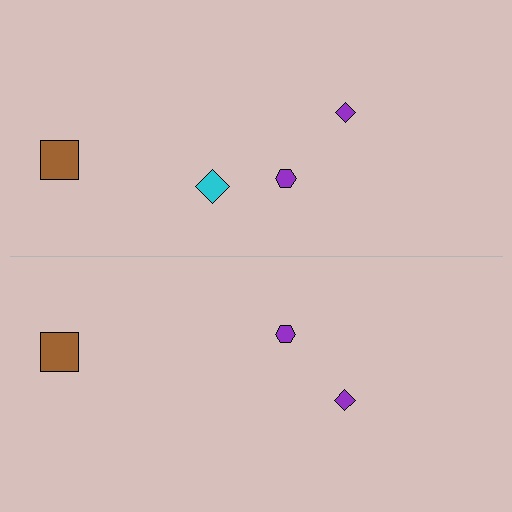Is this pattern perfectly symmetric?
No, the pattern is not perfectly symmetric. A cyan diamond is missing from the bottom side.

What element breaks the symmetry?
A cyan diamond is missing from the bottom side.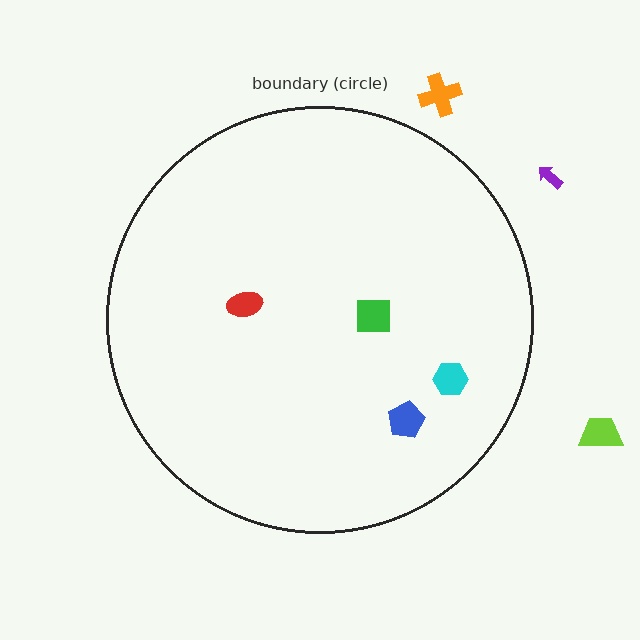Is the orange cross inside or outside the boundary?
Outside.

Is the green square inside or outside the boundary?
Inside.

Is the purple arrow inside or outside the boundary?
Outside.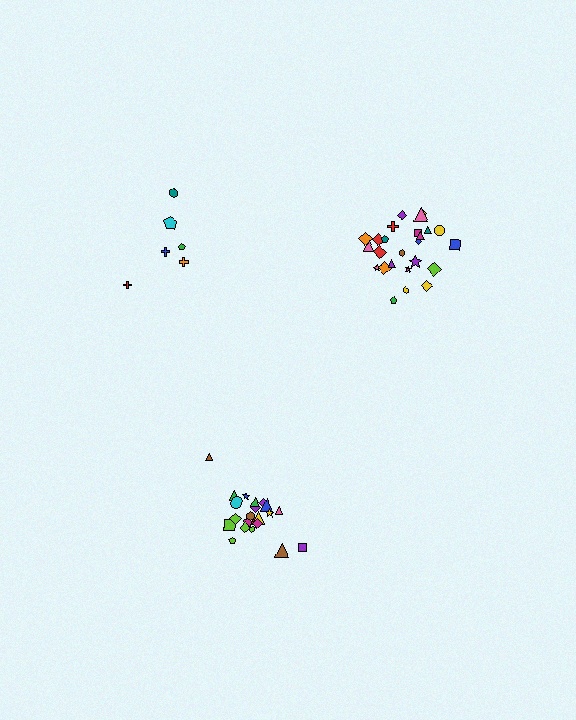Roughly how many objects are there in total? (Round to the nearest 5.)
Roughly 55 objects in total.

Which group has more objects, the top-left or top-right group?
The top-right group.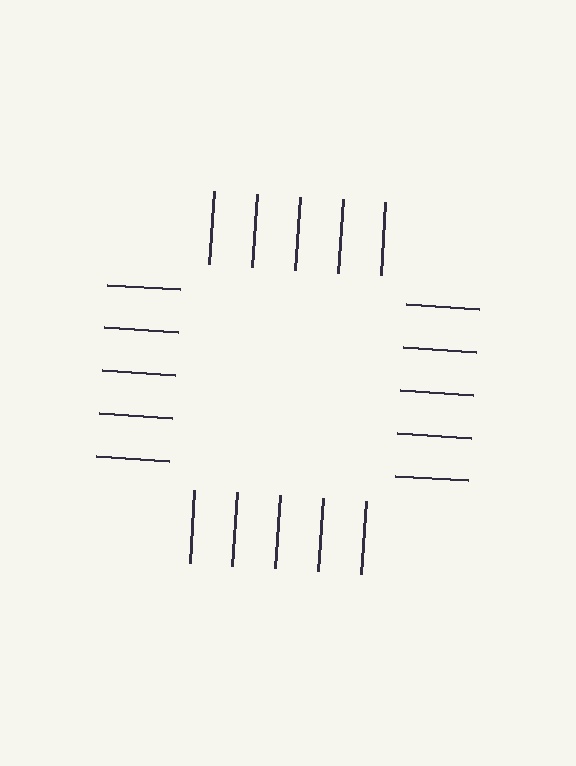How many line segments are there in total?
20 — 5 along each of the 4 edges.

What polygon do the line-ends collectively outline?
An illusory square — the line segments terminate on its edges but no continuous stroke is drawn.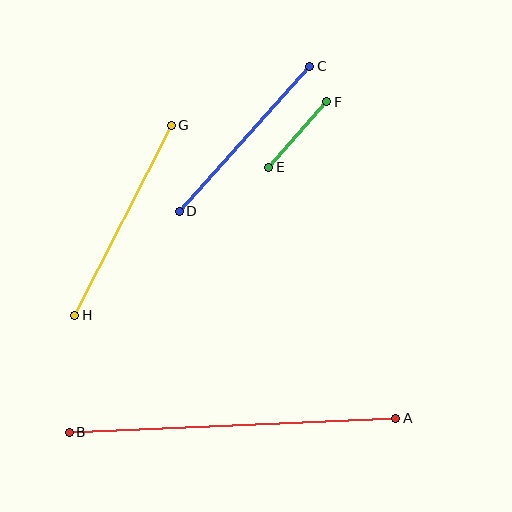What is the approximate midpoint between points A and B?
The midpoint is at approximately (232, 425) pixels.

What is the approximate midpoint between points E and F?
The midpoint is at approximately (298, 134) pixels.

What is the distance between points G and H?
The distance is approximately 213 pixels.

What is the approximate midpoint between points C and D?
The midpoint is at approximately (244, 139) pixels.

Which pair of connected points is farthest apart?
Points A and B are farthest apart.